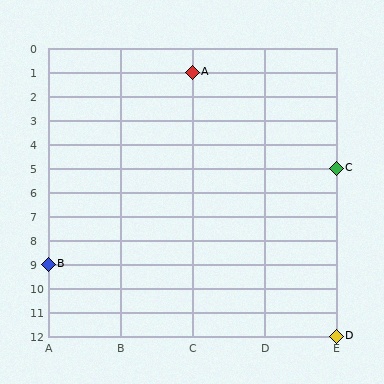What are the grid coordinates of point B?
Point B is at grid coordinates (A, 9).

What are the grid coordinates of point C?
Point C is at grid coordinates (E, 5).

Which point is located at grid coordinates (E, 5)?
Point C is at (E, 5).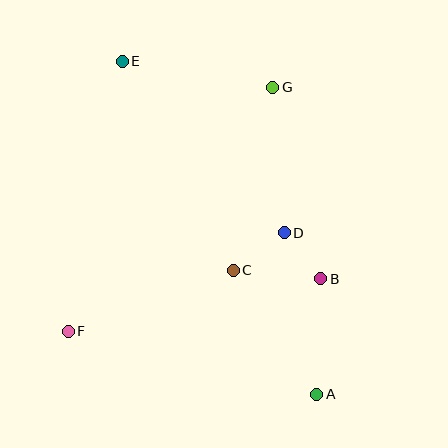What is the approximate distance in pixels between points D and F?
The distance between D and F is approximately 237 pixels.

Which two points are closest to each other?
Points B and D are closest to each other.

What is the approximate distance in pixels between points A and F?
The distance between A and F is approximately 256 pixels.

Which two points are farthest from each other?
Points A and E are farthest from each other.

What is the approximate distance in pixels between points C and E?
The distance between C and E is approximately 237 pixels.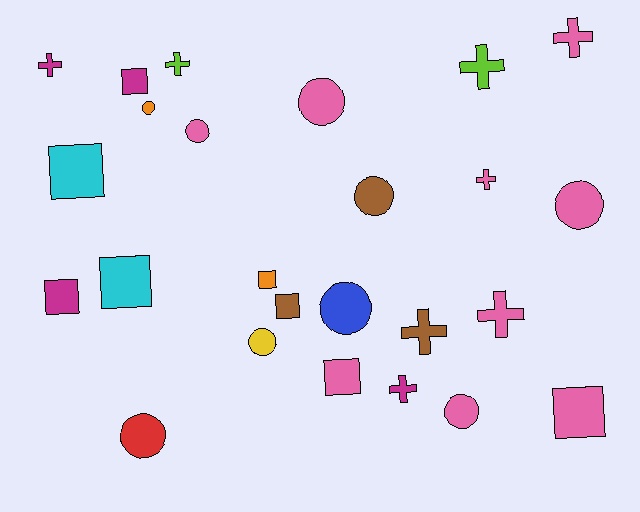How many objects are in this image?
There are 25 objects.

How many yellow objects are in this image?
There is 1 yellow object.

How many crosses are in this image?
There are 8 crosses.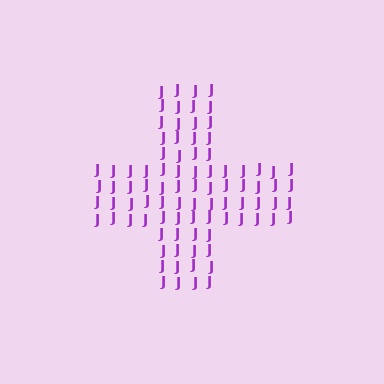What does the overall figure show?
The overall figure shows a cross.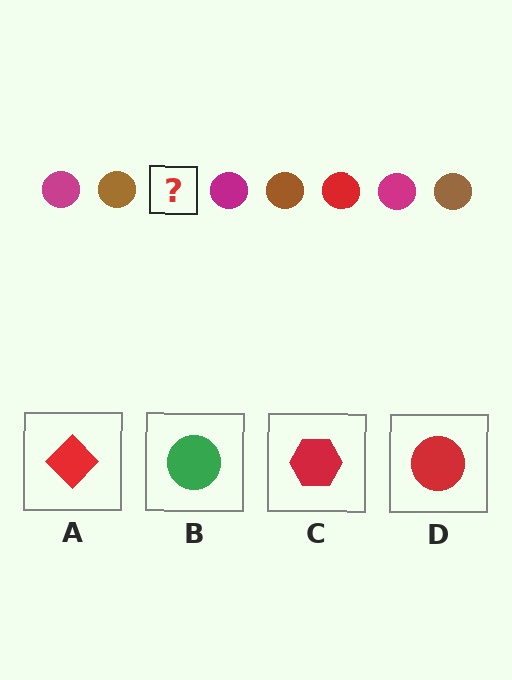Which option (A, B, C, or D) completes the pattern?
D.